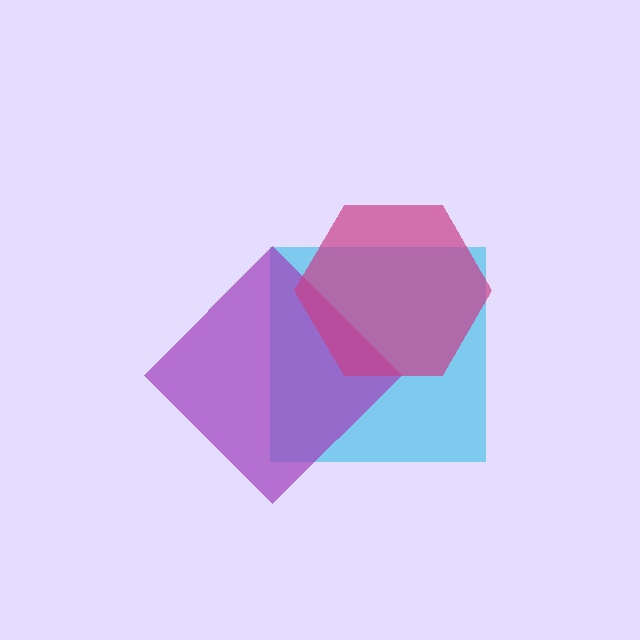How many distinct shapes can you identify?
There are 3 distinct shapes: a cyan square, a purple diamond, a magenta hexagon.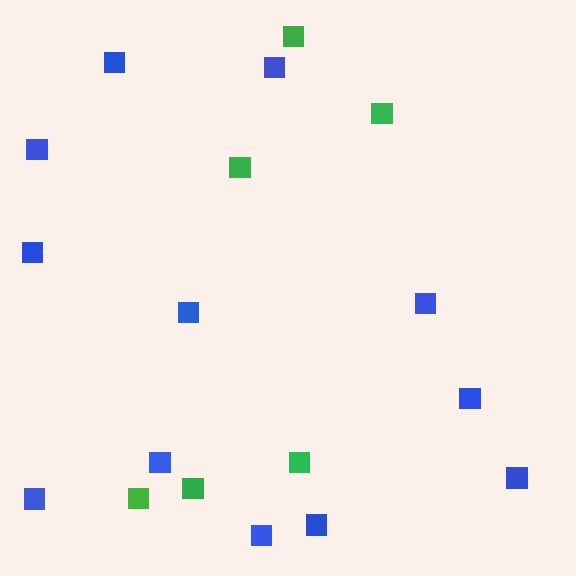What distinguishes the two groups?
There are 2 groups: one group of green squares (6) and one group of blue squares (12).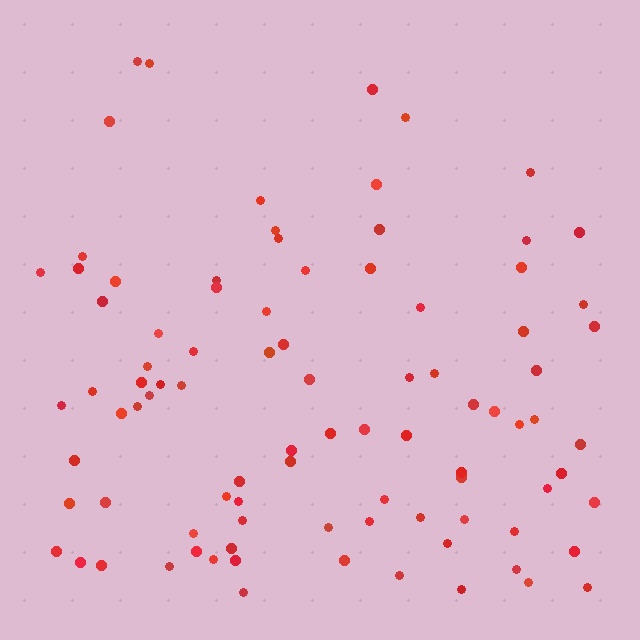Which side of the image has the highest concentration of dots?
The bottom.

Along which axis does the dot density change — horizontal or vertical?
Vertical.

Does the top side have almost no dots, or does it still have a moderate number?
Still a moderate number, just noticeably fewer than the bottom.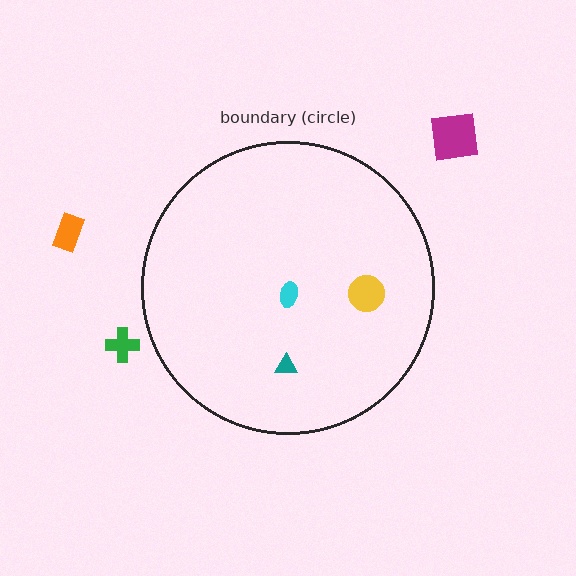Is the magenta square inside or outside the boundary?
Outside.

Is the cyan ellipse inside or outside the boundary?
Inside.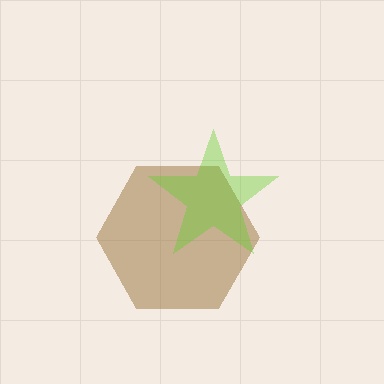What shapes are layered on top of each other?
The layered shapes are: a brown hexagon, a lime star.